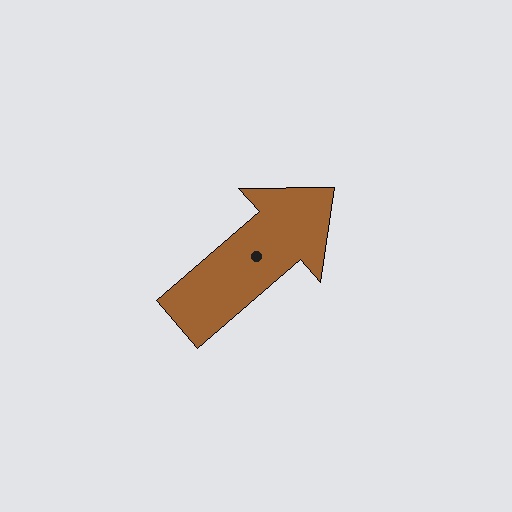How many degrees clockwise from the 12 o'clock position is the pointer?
Approximately 49 degrees.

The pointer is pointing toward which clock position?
Roughly 2 o'clock.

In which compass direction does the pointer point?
Northeast.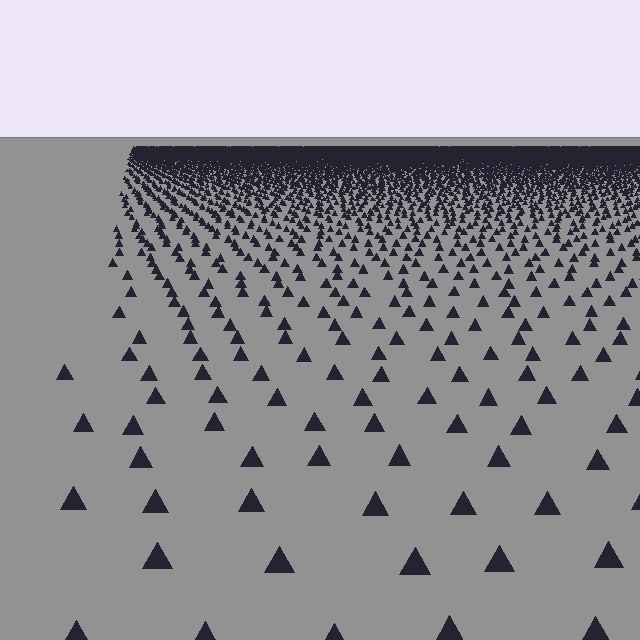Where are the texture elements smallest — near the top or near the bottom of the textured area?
Near the top.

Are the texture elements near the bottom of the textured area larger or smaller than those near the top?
Larger. Near the bottom, elements are closer to the viewer and appear at a bigger on-screen size.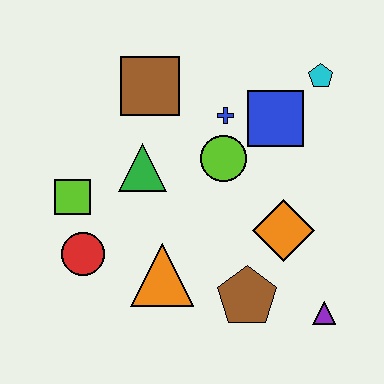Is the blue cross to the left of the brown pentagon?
Yes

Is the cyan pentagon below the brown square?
No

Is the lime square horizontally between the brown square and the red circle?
No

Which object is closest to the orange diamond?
The brown pentagon is closest to the orange diamond.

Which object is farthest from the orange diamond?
The lime square is farthest from the orange diamond.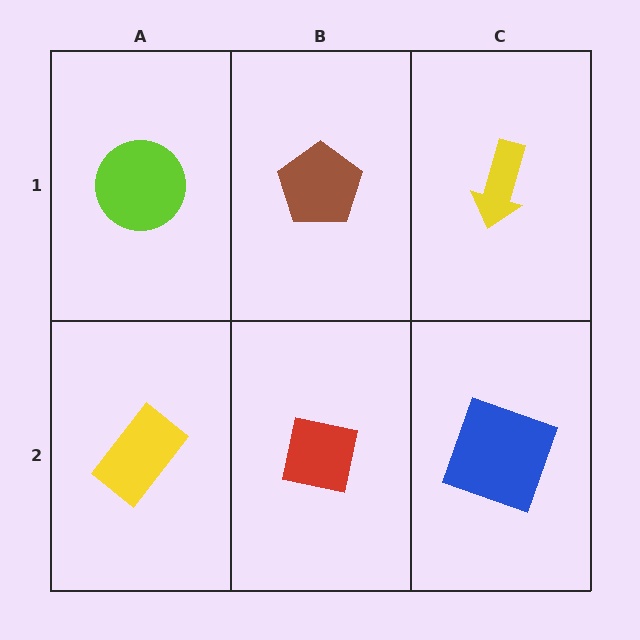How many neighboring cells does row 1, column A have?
2.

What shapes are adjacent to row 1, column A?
A yellow rectangle (row 2, column A), a brown pentagon (row 1, column B).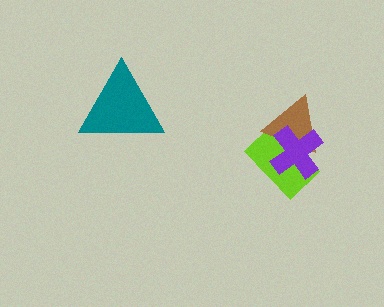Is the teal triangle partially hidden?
No, no other shape covers it.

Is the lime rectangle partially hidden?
Yes, it is partially covered by another shape.